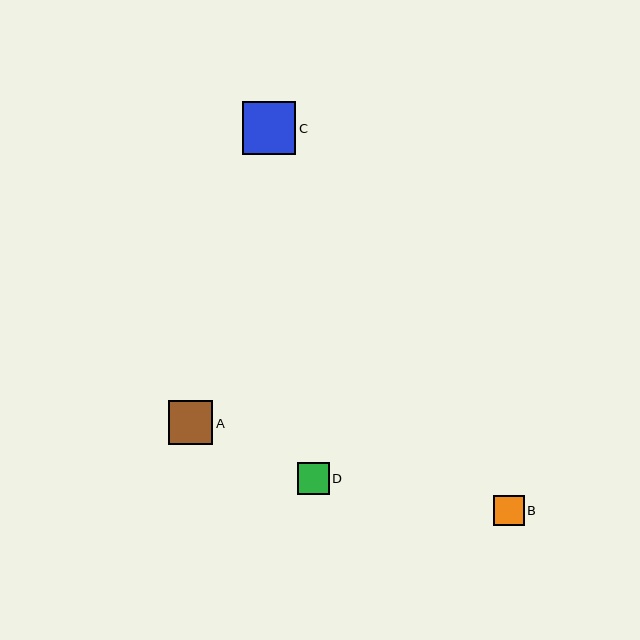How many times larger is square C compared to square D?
Square C is approximately 1.7 times the size of square D.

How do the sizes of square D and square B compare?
Square D and square B are approximately the same size.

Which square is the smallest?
Square B is the smallest with a size of approximately 30 pixels.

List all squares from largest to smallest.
From largest to smallest: C, A, D, B.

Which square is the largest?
Square C is the largest with a size of approximately 53 pixels.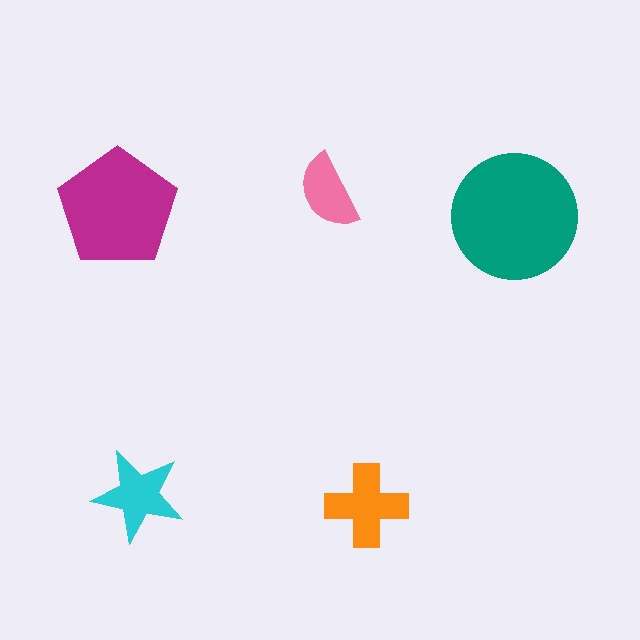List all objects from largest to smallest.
The teal circle, the magenta pentagon, the orange cross, the cyan star, the pink semicircle.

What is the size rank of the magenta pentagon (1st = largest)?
2nd.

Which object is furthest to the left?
The magenta pentagon is leftmost.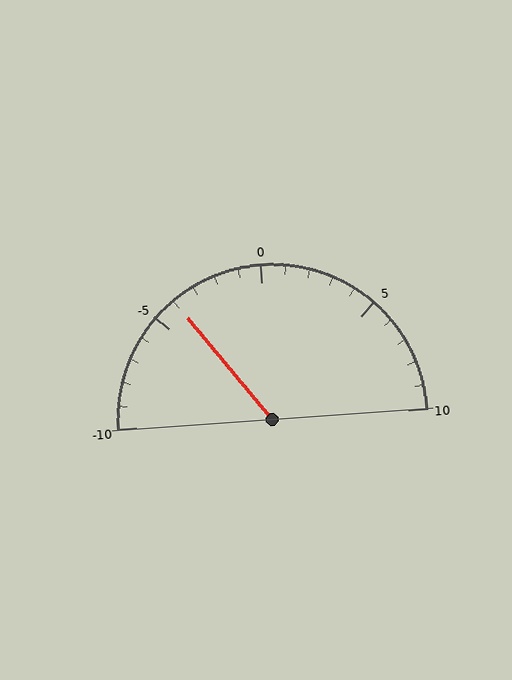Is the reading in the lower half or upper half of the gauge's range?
The reading is in the lower half of the range (-10 to 10).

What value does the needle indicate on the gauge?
The needle indicates approximately -4.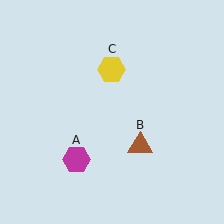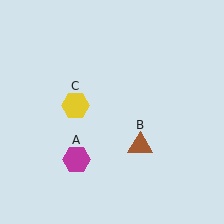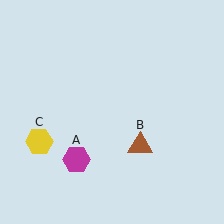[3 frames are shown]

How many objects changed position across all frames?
1 object changed position: yellow hexagon (object C).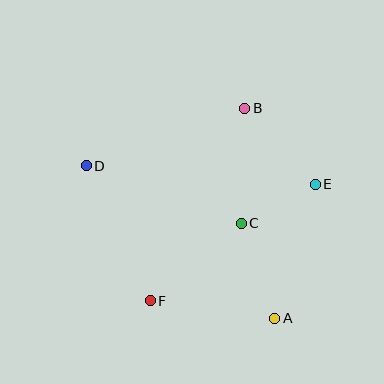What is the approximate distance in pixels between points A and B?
The distance between A and B is approximately 212 pixels.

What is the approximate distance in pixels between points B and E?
The distance between B and E is approximately 104 pixels.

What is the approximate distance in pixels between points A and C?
The distance between A and C is approximately 101 pixels.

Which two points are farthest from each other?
Points A and D are farthest from each other.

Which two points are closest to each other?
Points C and E are closest to each other.